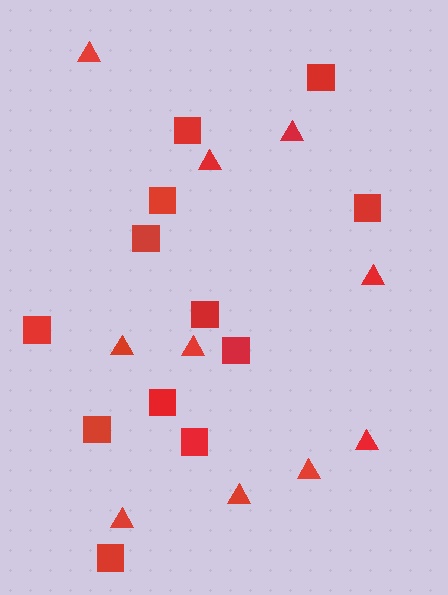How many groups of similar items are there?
There are 2 groups: one group of squares (12) and one group of triangles (10).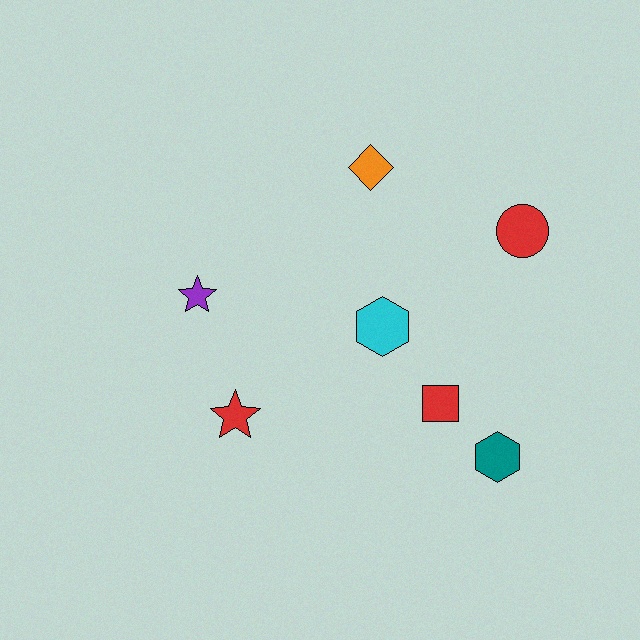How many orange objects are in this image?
There is 1 orange object.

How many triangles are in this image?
There are no triangles.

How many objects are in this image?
There are 7 objects.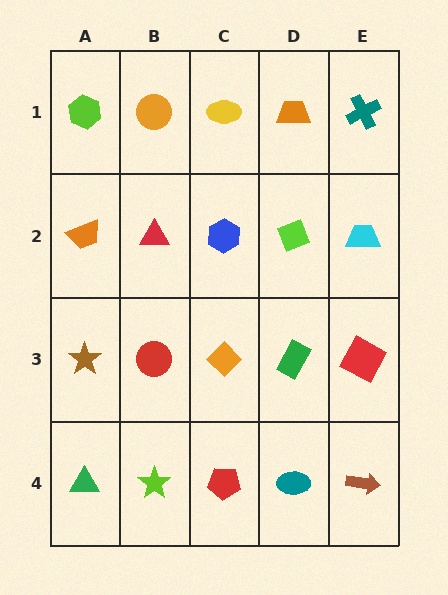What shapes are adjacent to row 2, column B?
An orange circle (row 1, column B), a red circle (row 3, column B), an orange trapezoid (row 2, column A), a blue hexagon (row 2, column C).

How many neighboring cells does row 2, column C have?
4.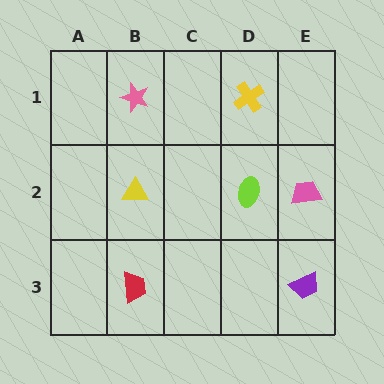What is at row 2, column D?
A lime ellipse.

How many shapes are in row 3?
2 shapes.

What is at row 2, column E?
A pink trapezoid.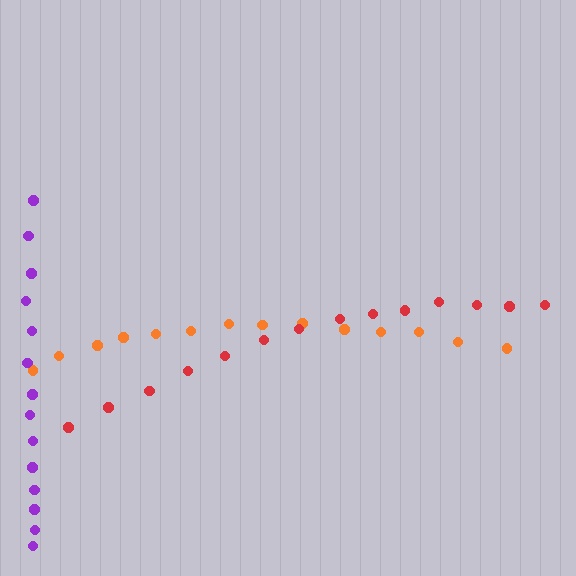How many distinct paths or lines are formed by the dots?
There are 3 distinct paths.